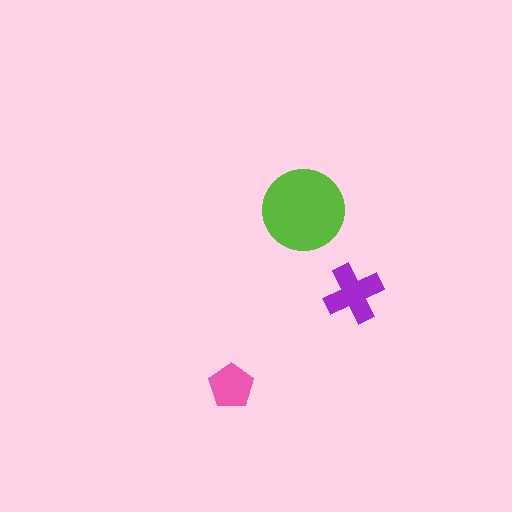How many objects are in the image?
There are 3 objects in the image.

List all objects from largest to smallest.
The lime circle, the purple cross, the pink pentagon.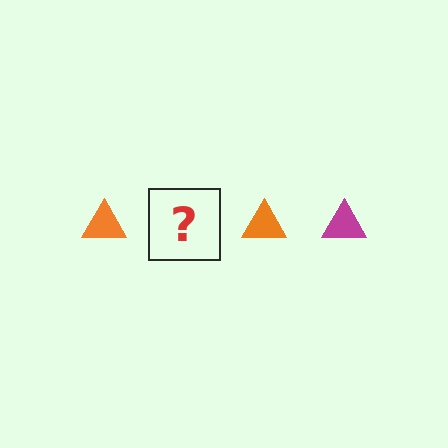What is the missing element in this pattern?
The missing element is a magenta triangle.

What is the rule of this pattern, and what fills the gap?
The rule is that the pattern cycles through orange, magenta triangles. The gap should be filled with a magenta triangle.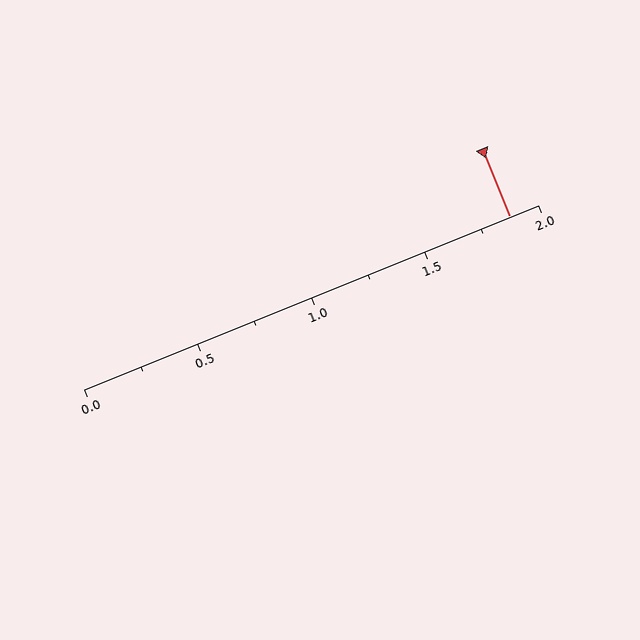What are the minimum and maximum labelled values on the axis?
The axis runs from 0.0 to 2.0.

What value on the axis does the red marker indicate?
The marker indicates approximately 1.88.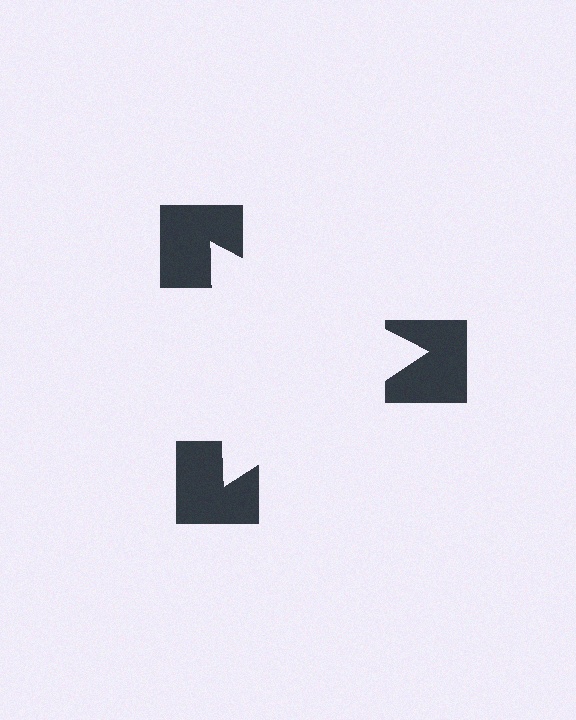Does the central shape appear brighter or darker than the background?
It typically appears slightly brighter than the background, even though no actual brightness change is drawn.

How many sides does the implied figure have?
3 sides.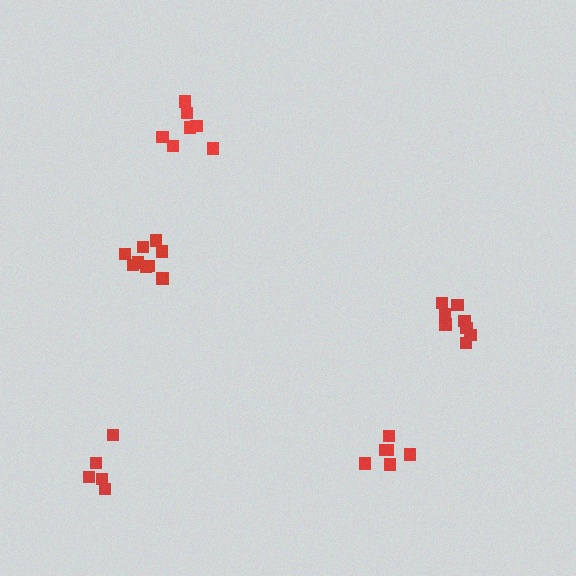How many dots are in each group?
Group 1: 7 dots, Group 2: 8 dots, Group 3: 9 dots, Group 4: 6 dots, Group 5: 5 dots (35 total).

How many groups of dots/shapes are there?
There are 5 groups.